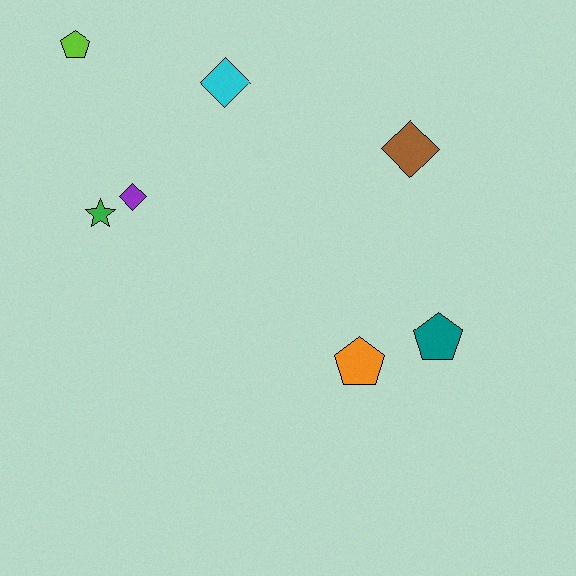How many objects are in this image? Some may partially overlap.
There are 7 objects.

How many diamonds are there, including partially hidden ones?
There are 3 diamonds.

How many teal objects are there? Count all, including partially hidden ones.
There is 1 teal object.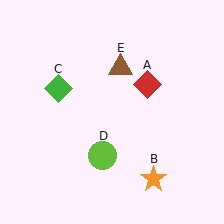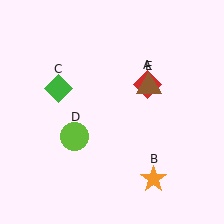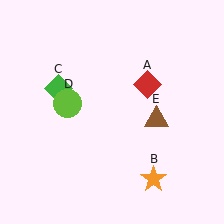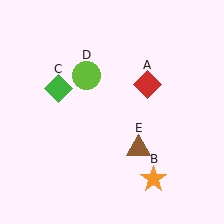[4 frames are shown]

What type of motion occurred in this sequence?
The lime circle (object D), brown triangle (object E) rotated clockwise around the center of the scene.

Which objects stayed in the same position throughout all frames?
Red diamond (object A) and orange star (object B) and green diamond (object C) remained stationary.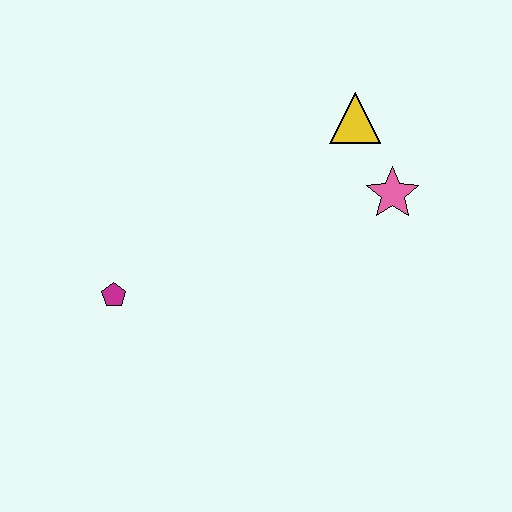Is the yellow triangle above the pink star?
Yes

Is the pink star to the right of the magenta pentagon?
Yes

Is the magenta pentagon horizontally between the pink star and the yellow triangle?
No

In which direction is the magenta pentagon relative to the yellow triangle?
The magenta pentagon is to the left of the yellow triangle.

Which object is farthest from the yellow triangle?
The magenta pentagon is farthest from the yellow triangle.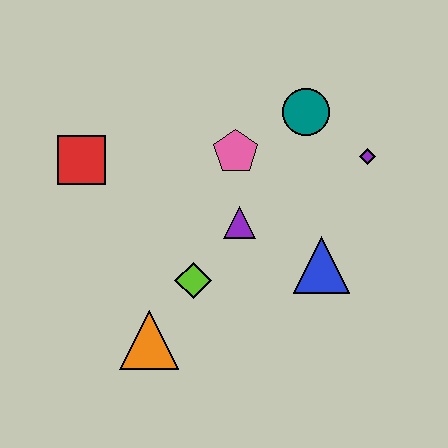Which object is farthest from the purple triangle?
The red square is farthest from the purple triangle.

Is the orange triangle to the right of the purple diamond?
No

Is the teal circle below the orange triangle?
No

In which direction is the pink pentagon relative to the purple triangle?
The pink pentagon is above the purple triangle.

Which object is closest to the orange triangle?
The lime diamond is closest to the orange triangle.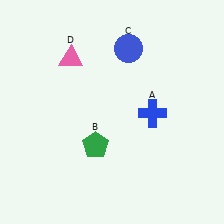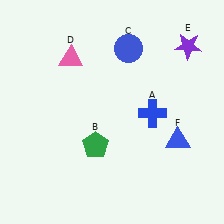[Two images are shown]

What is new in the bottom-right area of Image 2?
A blue triangle (F) was added in the bottom-right area of Image 2.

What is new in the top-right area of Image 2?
A purple star (E) was added in the top-right area of Image 2.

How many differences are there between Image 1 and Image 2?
There are 2 differences between the two images.